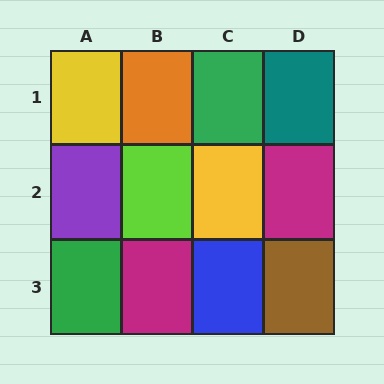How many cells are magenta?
2 cells are magenta.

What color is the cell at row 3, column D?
Brown.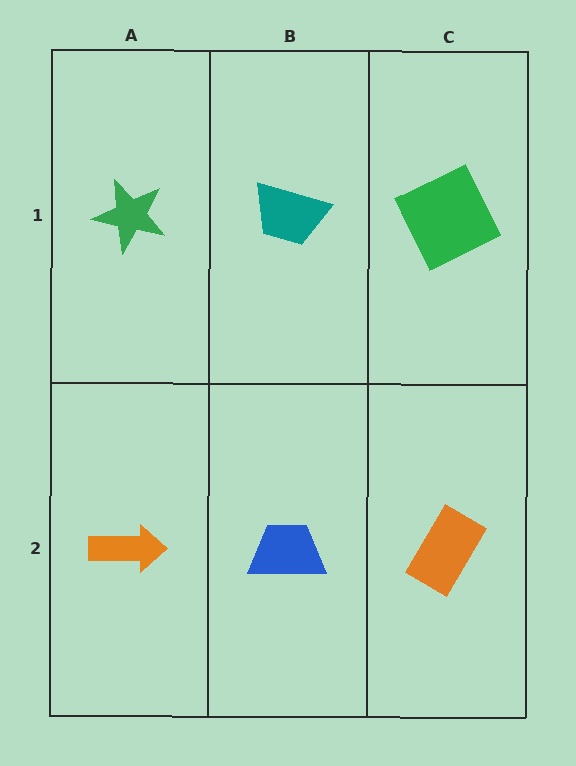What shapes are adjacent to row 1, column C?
An orange rectangle (row 2, column C), a teal trapezoid (row 1, column B).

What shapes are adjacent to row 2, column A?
A green star (row 1, column A), a blue trapezoid (row 2, column B).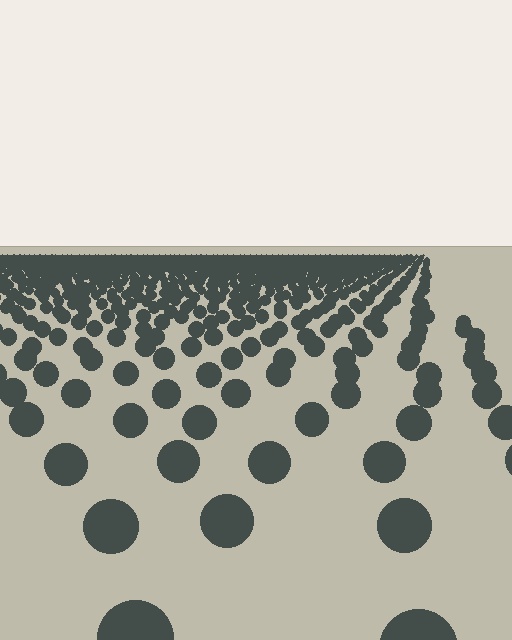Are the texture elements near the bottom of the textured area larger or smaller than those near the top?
Larger. Near the bottom, elements are closer to the viewer and appear at a bigger on-screen size.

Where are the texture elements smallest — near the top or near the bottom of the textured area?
Near the top.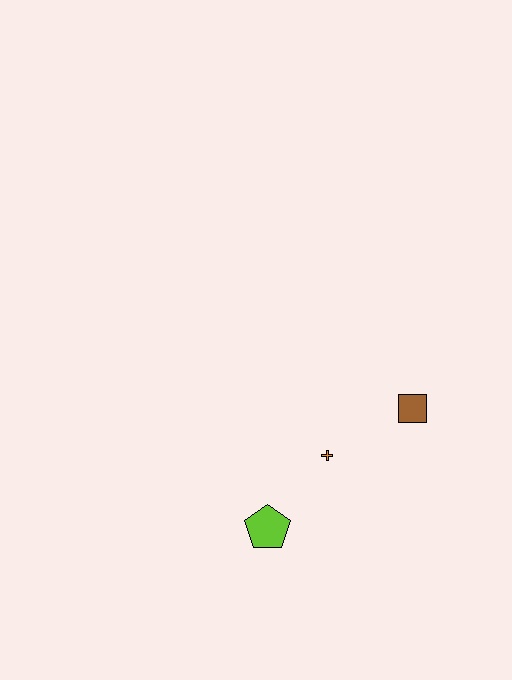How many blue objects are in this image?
There are no blue objects.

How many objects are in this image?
There are 3 objects.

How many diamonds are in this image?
There are no diamonds.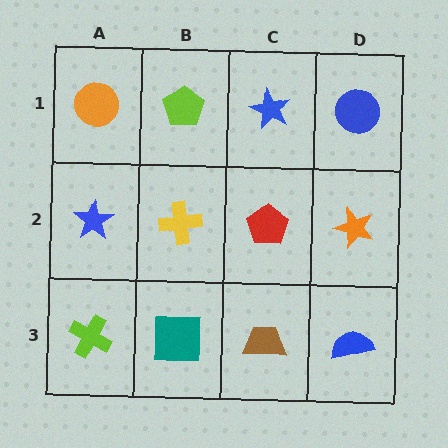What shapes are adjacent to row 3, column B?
A yellow cross (row 2, column B), a lime cross (row 3, column A), a brown trapezoid (row 3, column C).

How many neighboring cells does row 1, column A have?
2.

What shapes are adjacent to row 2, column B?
A lime pentagon (row 1, column B), a teal square (row 3, column B), a blue star (row 2, column A), a red pentagon (row 2, column C).